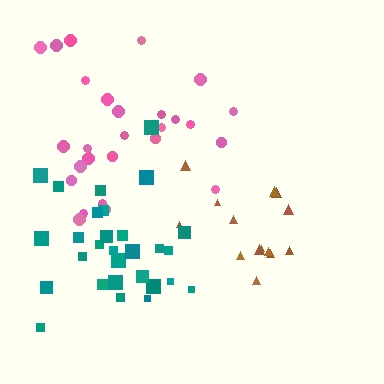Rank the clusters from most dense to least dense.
brown, teal, pink.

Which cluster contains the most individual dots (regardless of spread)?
Teal (29).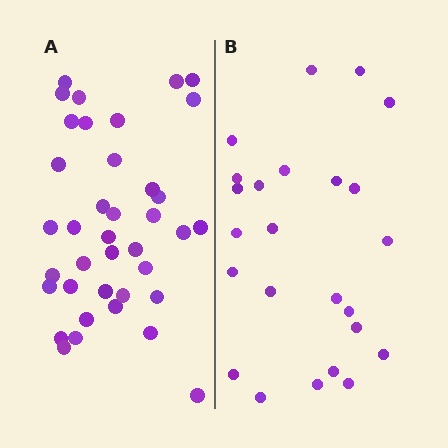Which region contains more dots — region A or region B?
Region A (the left region) has more dots.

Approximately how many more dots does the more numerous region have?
Region A has approximately 15 more dots than region B.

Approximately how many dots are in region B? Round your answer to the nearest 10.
About 20 dots. (The exact count is 24, which rounds to 20.)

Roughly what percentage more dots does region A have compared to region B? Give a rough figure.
About 60% more.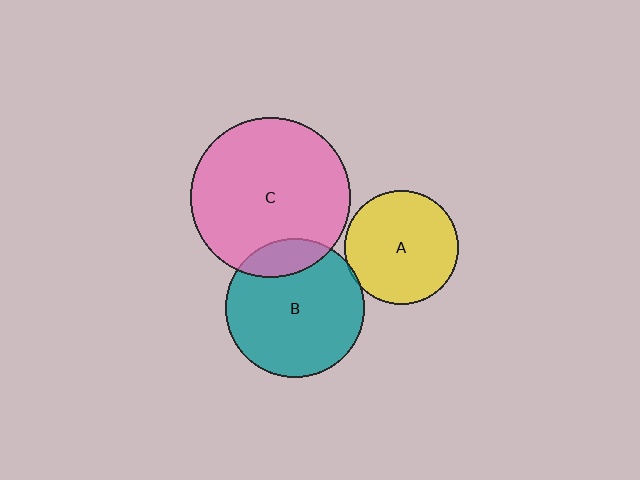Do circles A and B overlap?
Yes.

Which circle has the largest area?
Circle C (pink).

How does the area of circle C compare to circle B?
Approximately 1.3 times.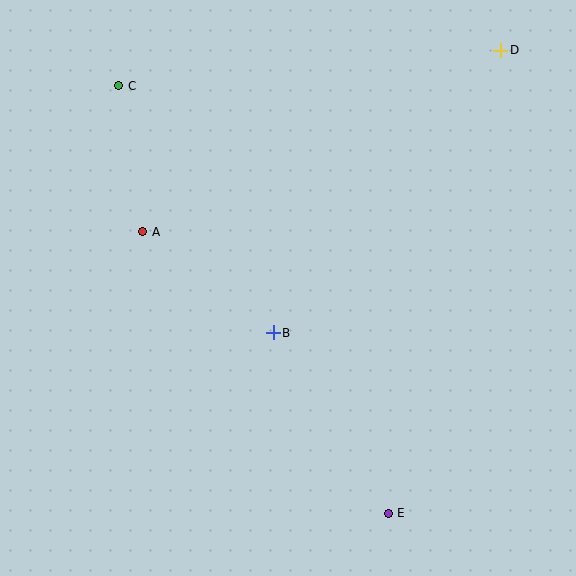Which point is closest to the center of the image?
Point B at (273, 333) is closest to the center.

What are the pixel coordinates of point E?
Point E is at (388, 513).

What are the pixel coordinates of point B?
Point B is at (273, 333).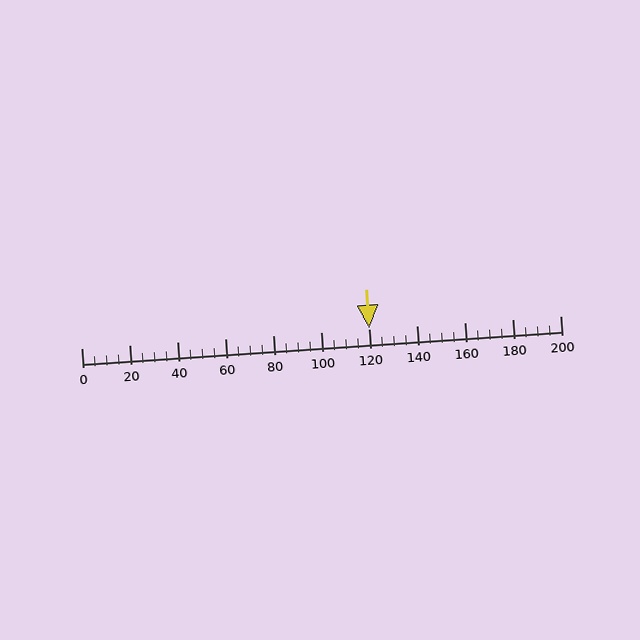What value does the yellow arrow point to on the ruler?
The yellow arrow points to approximately 120.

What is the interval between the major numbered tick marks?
The major tick marks are spaced 20 units apart.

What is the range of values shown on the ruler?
The ruler shows values from 0 to 200.